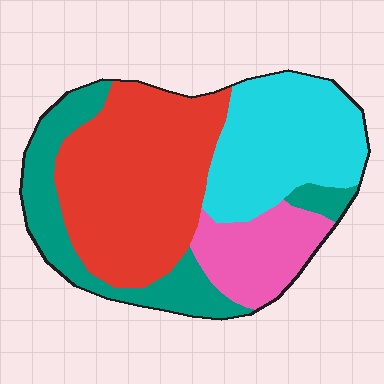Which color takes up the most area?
Red, at roughly 40%.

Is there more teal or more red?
Red.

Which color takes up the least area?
Pink, at roughly 15%.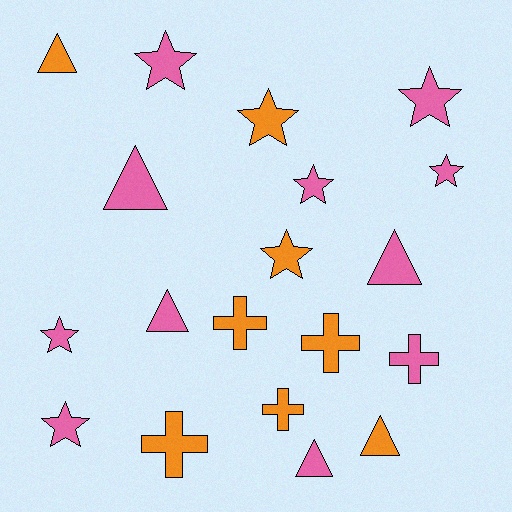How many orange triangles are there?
There are 2 orange triangles.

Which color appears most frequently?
Pink, with 11 objects.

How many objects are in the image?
There are 19 objects.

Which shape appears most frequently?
Star, with 8 objects.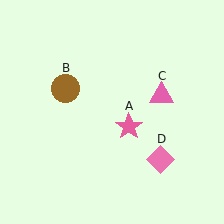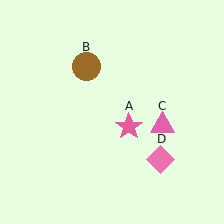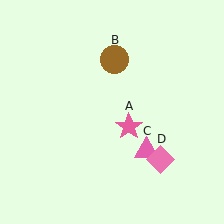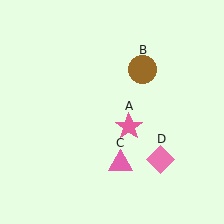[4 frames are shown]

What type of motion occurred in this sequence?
The brown circle (object B), pink triangle (object C) rotated clockwise around the center of the scene.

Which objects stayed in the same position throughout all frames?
Pink star (object A) and pink diamond (object D) remained stationary.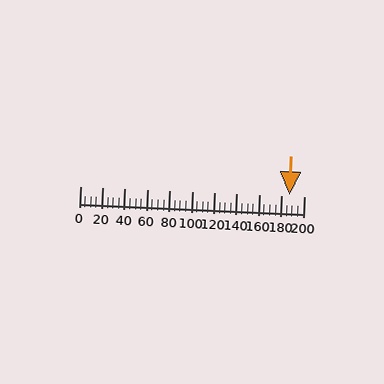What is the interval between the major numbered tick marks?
The major tick marks are spaced 20 units apart.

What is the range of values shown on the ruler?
The ruler shows values from 0 to 200.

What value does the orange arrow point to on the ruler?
The orange arrow points to approximately 187.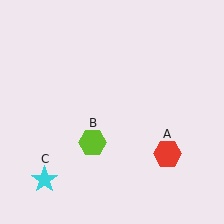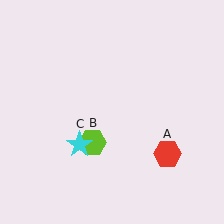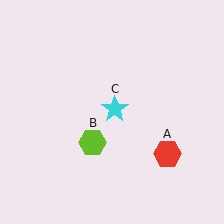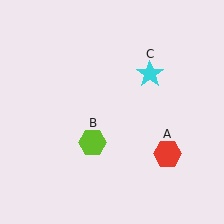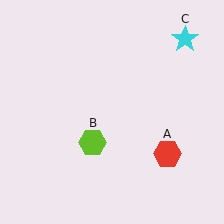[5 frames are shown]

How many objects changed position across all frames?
1 object changed position: cyan star (object C).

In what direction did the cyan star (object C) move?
The cyan star (object C) moved up and to the right.